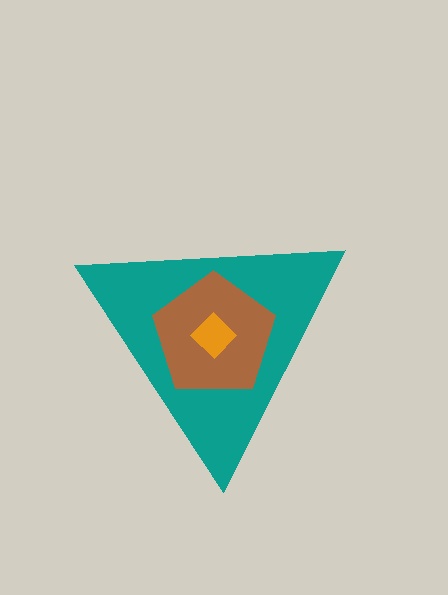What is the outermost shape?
The teal triangle.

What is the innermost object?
The orange diamond.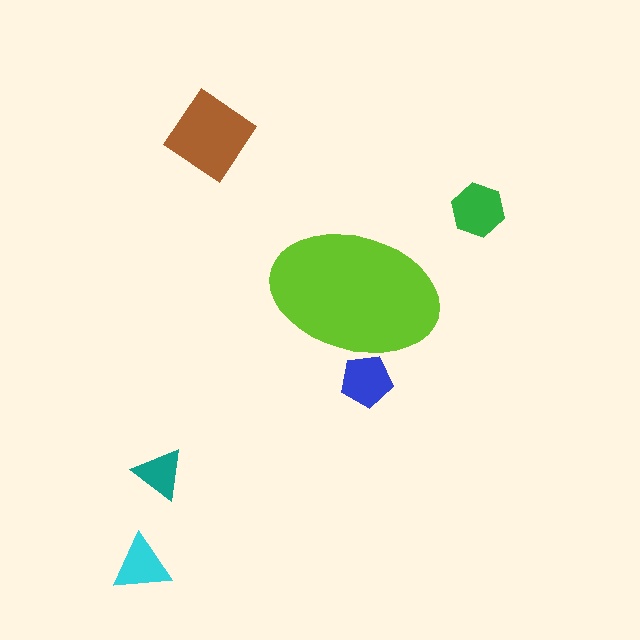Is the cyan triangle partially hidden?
No, the cyan triangle is fully visible.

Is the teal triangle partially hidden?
No, the teal triangle is fully visible.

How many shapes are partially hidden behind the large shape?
1 shape is partially hidden.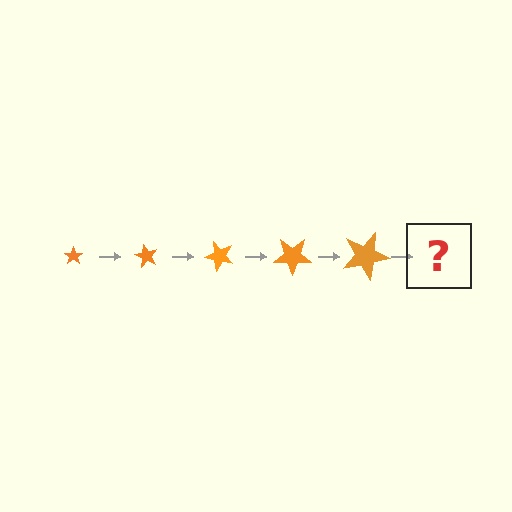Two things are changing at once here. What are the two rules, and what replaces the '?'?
The two rules are that the star grows larger each step and it rotates 60 degrees each step. The '?' should be a star, larger than the previous one and rotated 300 degrees from the start.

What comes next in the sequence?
The next element should be a star, larger than the previous one and rotated 300 degrees from the start.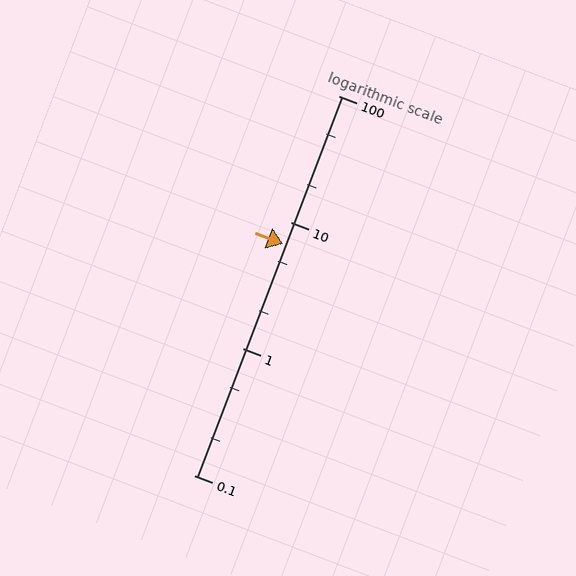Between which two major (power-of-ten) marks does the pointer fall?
The pointer is between 1 and 10.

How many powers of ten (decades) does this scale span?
The scale spans 3 decades, from 0.1 to 100.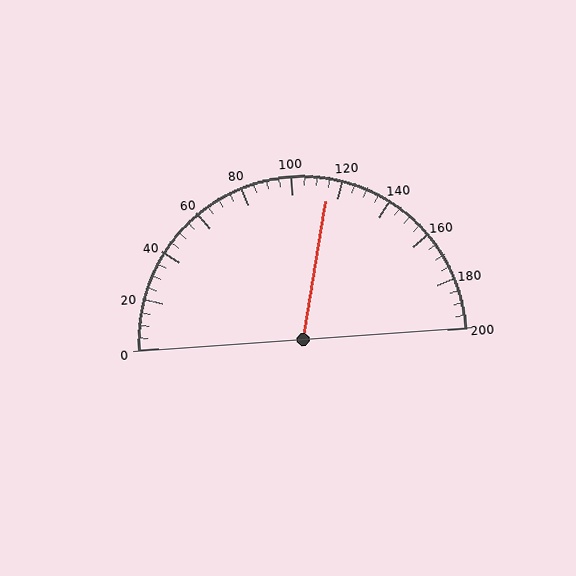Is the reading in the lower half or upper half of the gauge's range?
The reading is in the upper half of the range (0 to 200).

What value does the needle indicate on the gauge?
The needle indicates approximately 115.